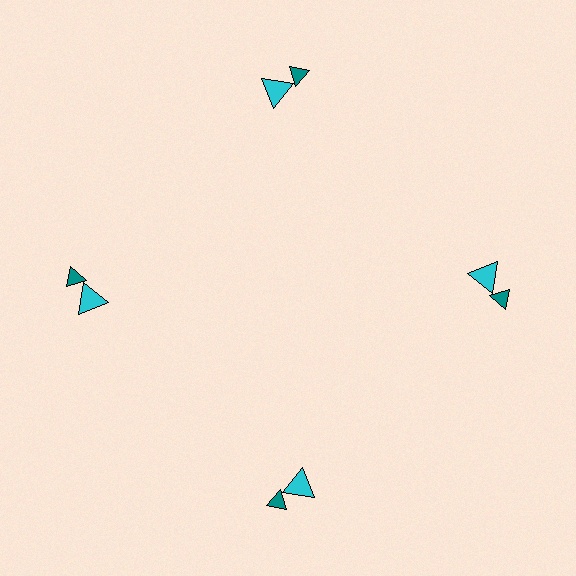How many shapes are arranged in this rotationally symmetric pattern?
There are 8 shapes, arranged in 4 groups of 2.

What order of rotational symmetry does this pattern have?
This pattern has 4-fold rotational symmetry.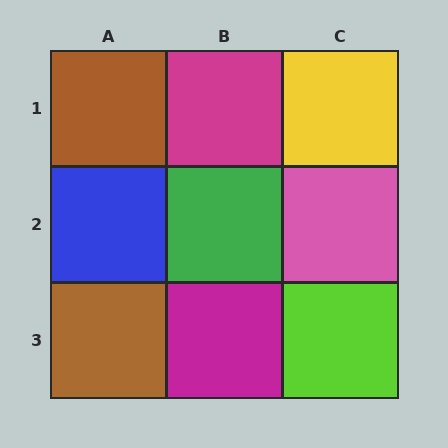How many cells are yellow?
1 cell is yellow.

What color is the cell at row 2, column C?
Pink.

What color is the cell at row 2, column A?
Blue.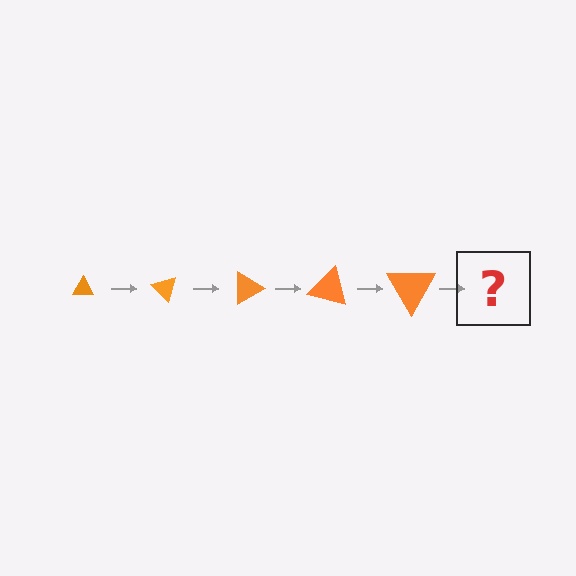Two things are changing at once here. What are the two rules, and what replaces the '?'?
The two rules are that the triangle grows larger each step and it rotates 45 degrees each step. The '?' should be a triangle, larger than the previous one and rotated 225 degrees from the start.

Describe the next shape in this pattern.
It should be a triangle, larger than the previous one and rotated 225 degrees from the start.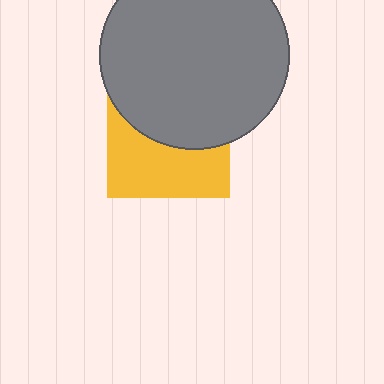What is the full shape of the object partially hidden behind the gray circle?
The partially hidden object is a yellow square.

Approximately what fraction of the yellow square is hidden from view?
Roughly 51% of the yellow square is hidden behind the gray circle.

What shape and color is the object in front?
The object in front is a gray circle.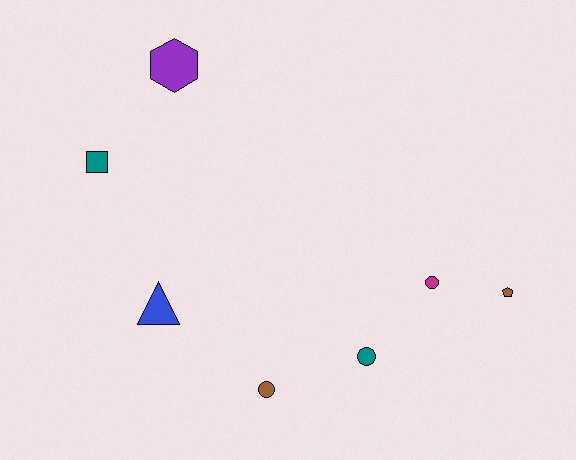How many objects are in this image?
There are 7 objects.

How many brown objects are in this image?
There are 2 brown objects.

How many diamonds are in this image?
There are no diamonds.